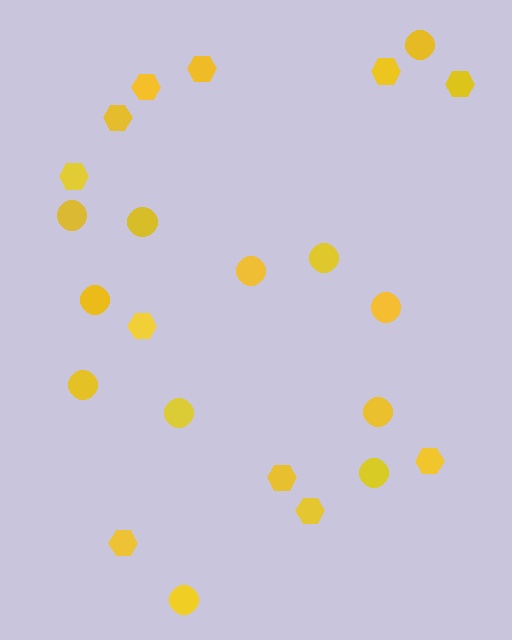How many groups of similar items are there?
There are 2 groups: one group of circles (12) and one group of hexagons (11).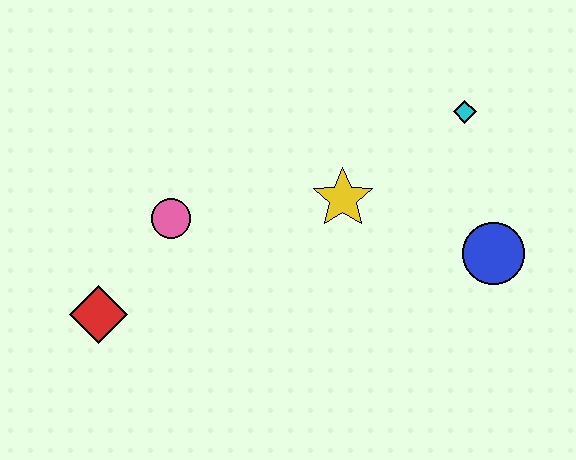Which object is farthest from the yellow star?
The red diamond is farthest from the yellow star.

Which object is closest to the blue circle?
The cyan diamond is closest to the blue circle.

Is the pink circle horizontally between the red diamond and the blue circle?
Yes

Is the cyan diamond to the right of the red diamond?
Yes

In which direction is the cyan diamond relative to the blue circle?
The cyan diamond is above the blue circle.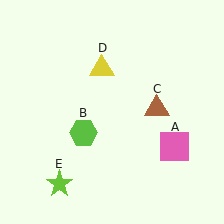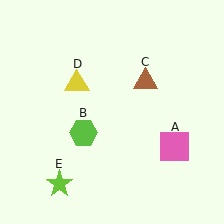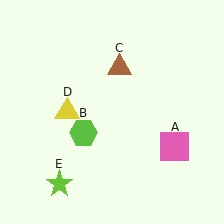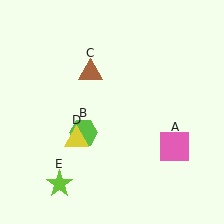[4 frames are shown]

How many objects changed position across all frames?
2 objects changed position: brown triangle (object C), yellow triangle (object D).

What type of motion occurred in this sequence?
The brown triangle (object C), yellow triangle (object D) rotated counterclockwise around the center of the scene.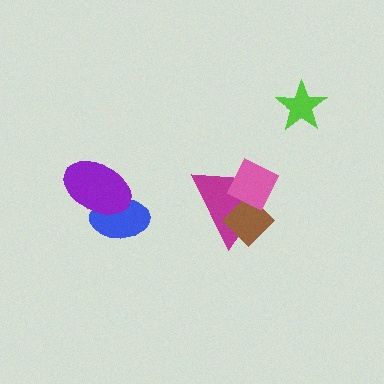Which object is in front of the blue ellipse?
The purple ellipse is in front of the blue ellipse.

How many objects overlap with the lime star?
0 objects overlap with the lime star.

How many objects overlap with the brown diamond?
2 objects overlap with the brown diamond.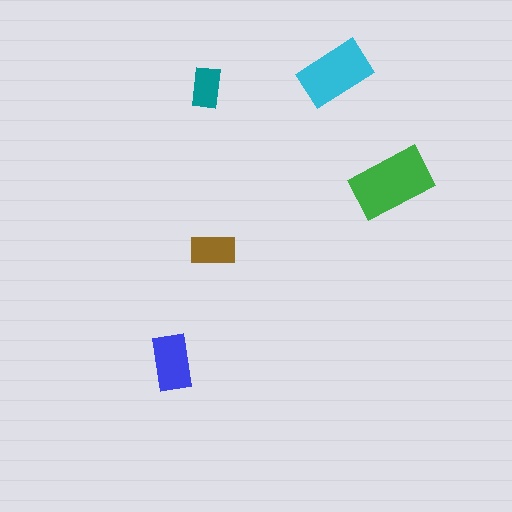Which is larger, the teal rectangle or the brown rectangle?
The brown one.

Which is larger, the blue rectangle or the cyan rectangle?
The cyan one.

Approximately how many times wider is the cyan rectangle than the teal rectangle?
About 1.5 times wider.